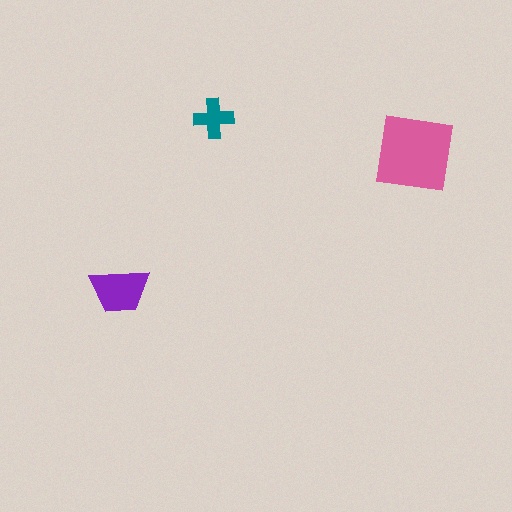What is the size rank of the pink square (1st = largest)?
1st.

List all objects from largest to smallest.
The pink square, the purple trapezoid, the teal cross.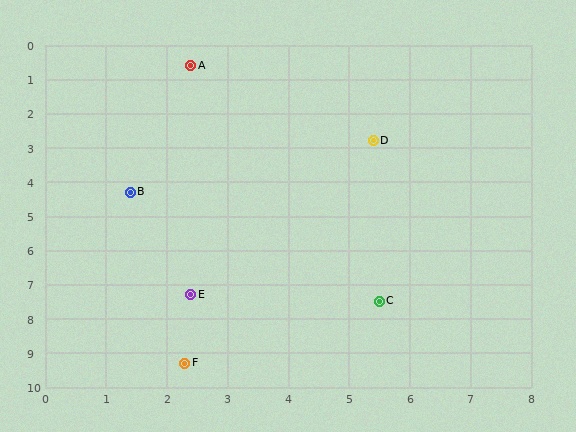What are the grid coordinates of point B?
Point B is at approximately (1.4, 4.3).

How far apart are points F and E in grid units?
Points F and E are about 2.0 grid units apart.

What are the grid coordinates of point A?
Point A is at approximately (2.4, 0.6).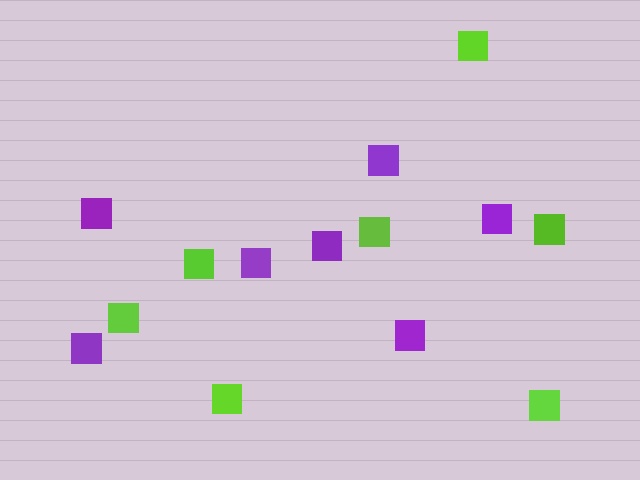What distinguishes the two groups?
There are 2 groups: one group of purple squares (7) and one group of lime squares (7).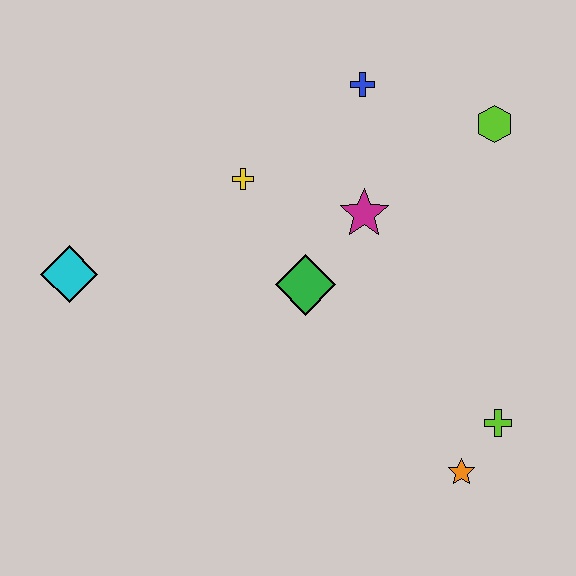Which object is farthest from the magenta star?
The cyan diamond is farthest from the magenta star.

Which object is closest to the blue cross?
The magenta star is closest to the blue cross.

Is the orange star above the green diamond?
No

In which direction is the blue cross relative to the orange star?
The blue cross is above the orange star.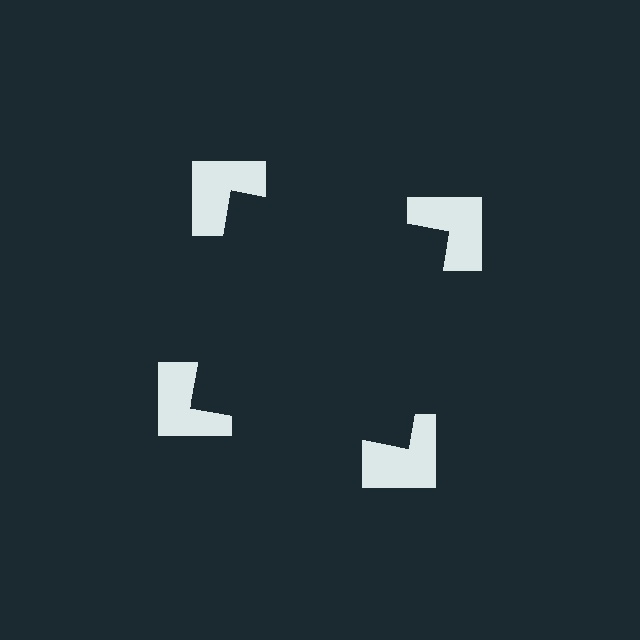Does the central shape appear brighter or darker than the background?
It typically appears slightly darker than the background, even though no actual brightness change is drawn.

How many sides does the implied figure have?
4 sides.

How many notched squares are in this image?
There are 4 — one at each vertex of the illusory square.